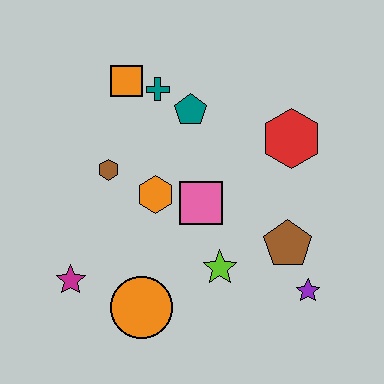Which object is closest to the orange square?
The teal cross is closest to the orange square.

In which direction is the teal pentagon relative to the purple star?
The teal pentagon is above the purple star.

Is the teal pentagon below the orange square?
Yes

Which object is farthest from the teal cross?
The purple star is farthest from the teal cross.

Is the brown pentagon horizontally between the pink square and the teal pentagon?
No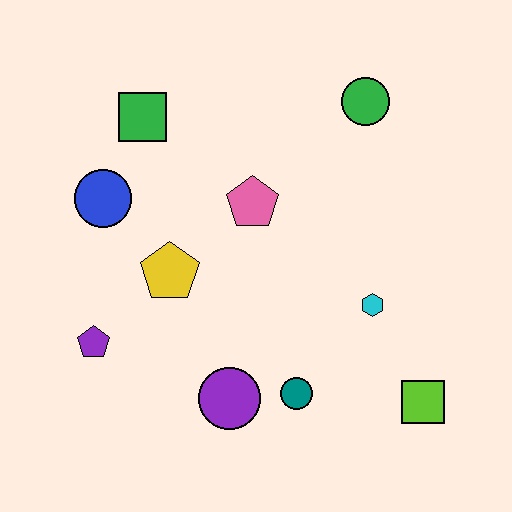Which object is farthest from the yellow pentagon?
The lime square is farthest from the yellow pentagon.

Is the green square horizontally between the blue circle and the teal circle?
Yes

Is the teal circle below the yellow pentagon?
Yes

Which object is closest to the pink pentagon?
The yellow pentagon is closest to the pink pentagon.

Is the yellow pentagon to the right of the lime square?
No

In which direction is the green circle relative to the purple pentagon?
The green circle is to the right of the purple pentagon.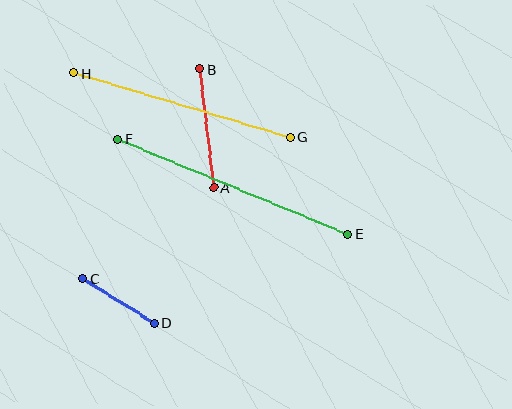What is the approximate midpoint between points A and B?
The midpoint is at approximately (207, 128) pixels.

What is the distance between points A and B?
The distance is approximately 119 pixels.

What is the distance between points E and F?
The distance is approximately 249 pixels.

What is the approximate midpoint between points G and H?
The midpoint is at approximately (182, 105) pixels.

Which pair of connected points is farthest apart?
Points E and F are farthest apart.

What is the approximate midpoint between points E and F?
The midpoint is at approximately (233, 187) pixels.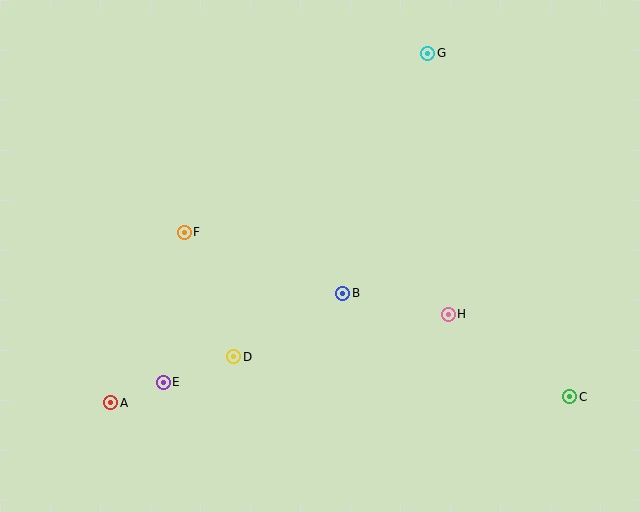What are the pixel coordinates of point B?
Point B is at (343, 293).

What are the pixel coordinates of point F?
Point F is at (184, 232).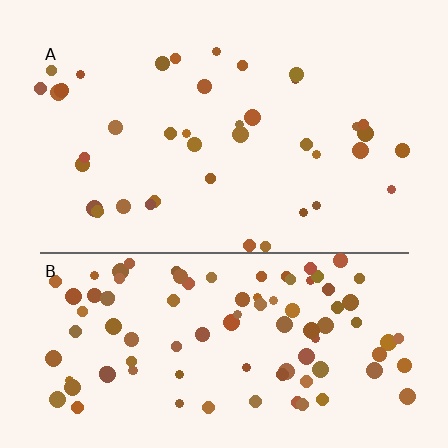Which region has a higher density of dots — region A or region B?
B (the bottom).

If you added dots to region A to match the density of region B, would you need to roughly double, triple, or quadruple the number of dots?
Approximately triple.